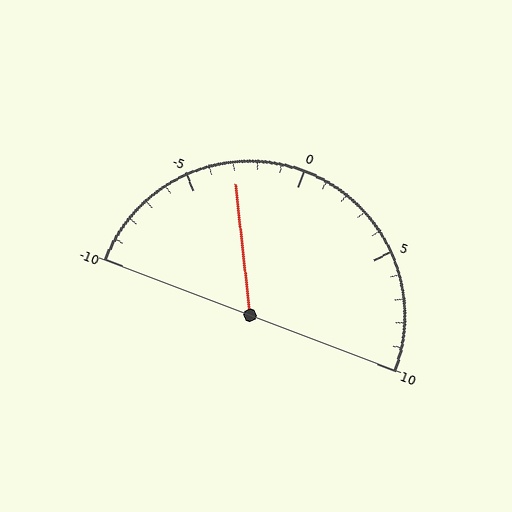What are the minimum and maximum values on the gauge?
The gauge ranges from -10 to 10.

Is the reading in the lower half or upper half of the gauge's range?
The reading is in the lower half of the range (-10 to 10).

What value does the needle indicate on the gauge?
The needle indicates approximately -3.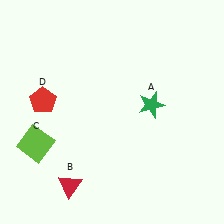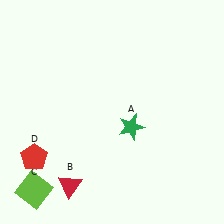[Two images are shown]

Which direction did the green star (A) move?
The green star (A) moved down.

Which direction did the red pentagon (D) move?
The red pentagon (D) moved down.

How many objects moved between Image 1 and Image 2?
3 objects moved between the two images.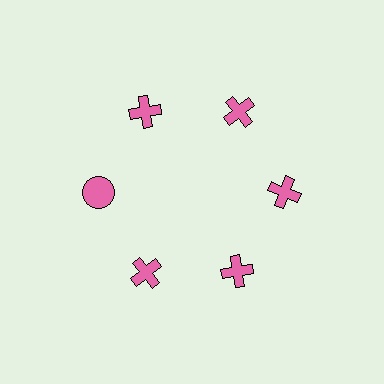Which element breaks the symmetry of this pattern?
The pink circle at roughly the 9 o'clock position breaks the symmetry. All other shapes are pink crosses.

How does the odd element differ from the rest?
It has a different shape: circle instead of cross.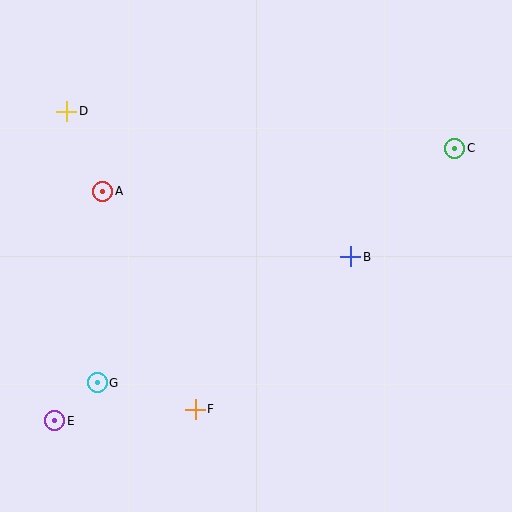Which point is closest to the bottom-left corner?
Point E is closest to the bottom-left corner.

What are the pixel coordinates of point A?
Point A is at (103, 191).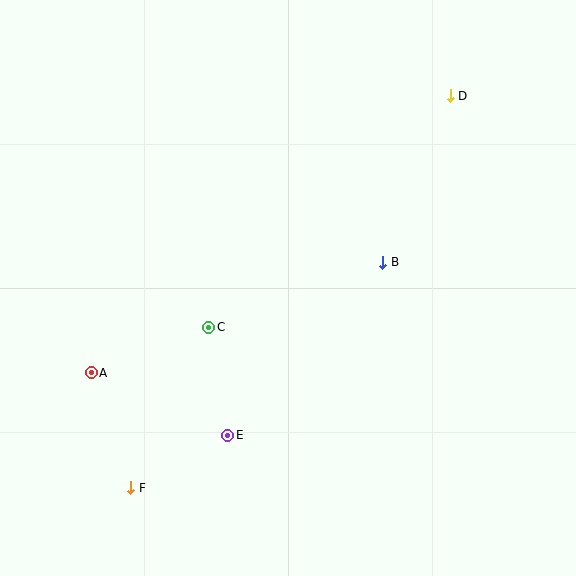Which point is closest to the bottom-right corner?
Point B is closest to the bottom-right corner.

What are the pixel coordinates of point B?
Point B is at (383, 262).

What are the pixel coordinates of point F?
Point F is at (131, 488).